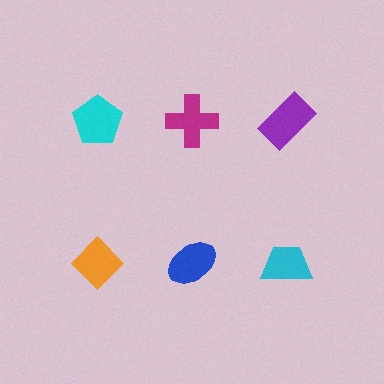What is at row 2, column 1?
An orange diamond.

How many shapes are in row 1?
3 shapes.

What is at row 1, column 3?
A purple rectangle.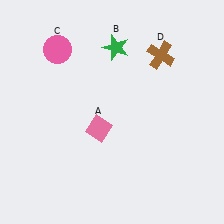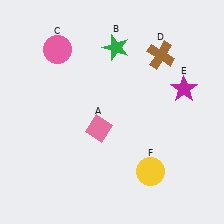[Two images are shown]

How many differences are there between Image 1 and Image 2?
There are 2 differences between the two images.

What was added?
A magenta star (E), a yellow circle (F) were added in Image 2.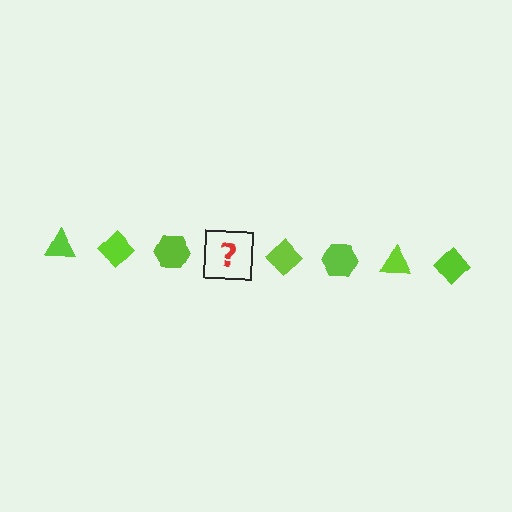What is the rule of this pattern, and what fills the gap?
The rule is that the pattern cycles through triangle, diamond, hexagon shapes in lime. The gap should be filled with a lime triangle.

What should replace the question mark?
The question mark should be replaced with a lime triangle.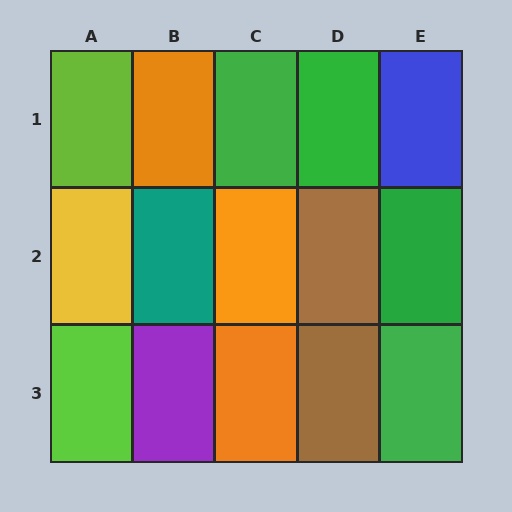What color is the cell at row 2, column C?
Orange.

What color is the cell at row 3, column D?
Brown.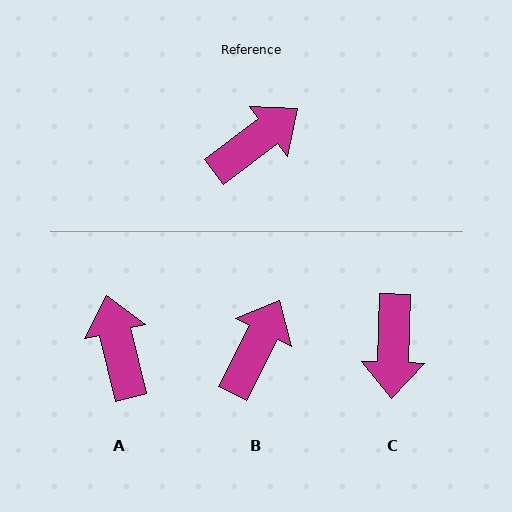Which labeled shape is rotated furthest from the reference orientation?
C, about 129 degrees away.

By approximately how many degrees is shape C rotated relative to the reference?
Approximately 129 degrees clockwise.